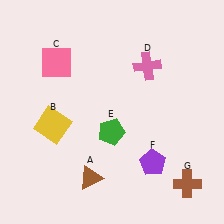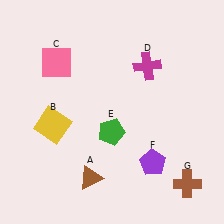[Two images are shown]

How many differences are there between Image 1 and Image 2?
There is 1 difference between the two images.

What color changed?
The cross (D) changed from pink in Image 1 to magenta in Image 2.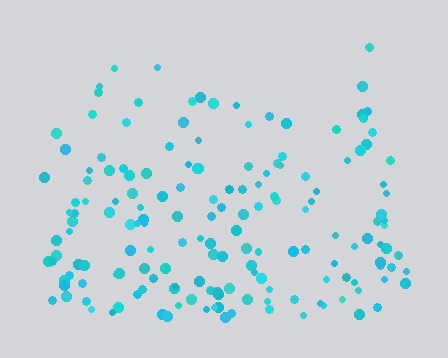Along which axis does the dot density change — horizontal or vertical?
Vertical.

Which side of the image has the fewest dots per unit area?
The top.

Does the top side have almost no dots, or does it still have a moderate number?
Still a moderate number, just noticeably fewer than the bottom.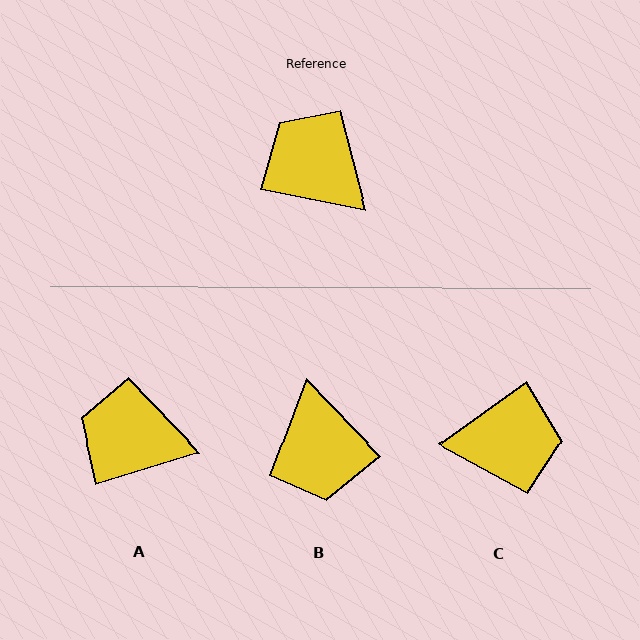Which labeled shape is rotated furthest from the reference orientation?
B, about 145 degrees away.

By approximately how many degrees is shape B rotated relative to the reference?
Approximately 145 degrees counter-clockwise.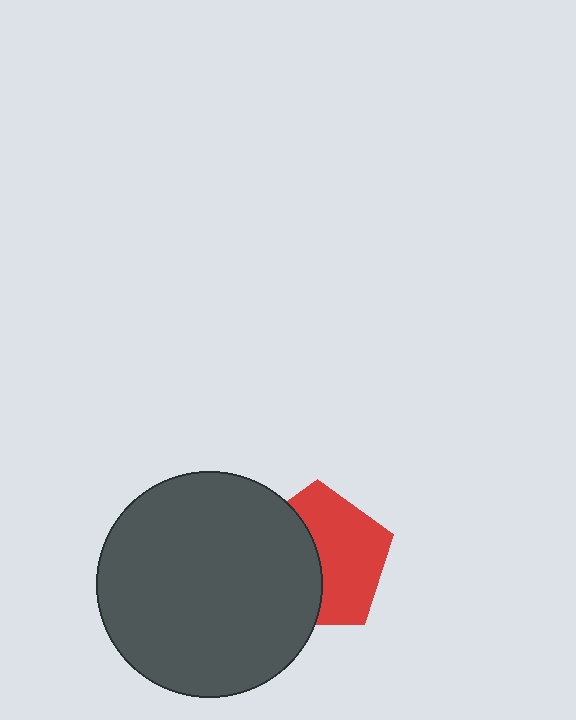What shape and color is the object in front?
The object in front is a dark gray circle.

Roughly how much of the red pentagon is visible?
About half of it is visible (roughly 55%).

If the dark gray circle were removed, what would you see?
You would see the complete red pentagon.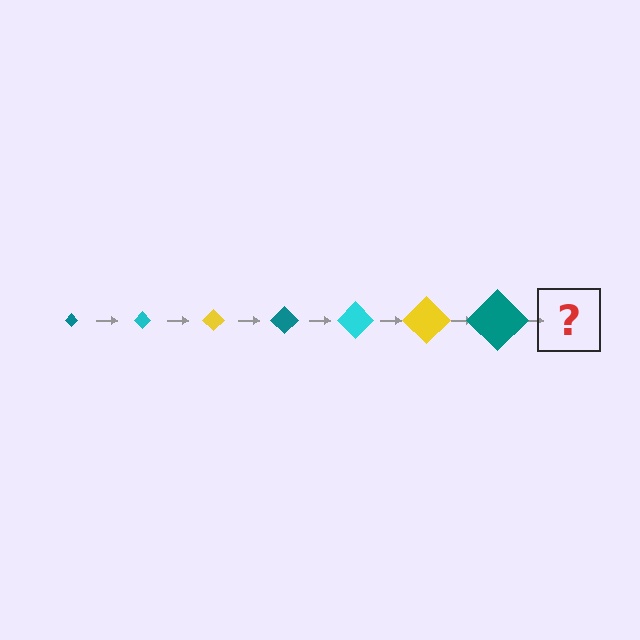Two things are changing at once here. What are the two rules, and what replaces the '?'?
The two rules are that the diamond grows larger each step and the color cycles through teal, cyan, and yellow. The '?' should be a cyan diamond, larger than the previous one.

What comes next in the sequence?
The next element should be a cyan diamond, larger than the previous one.